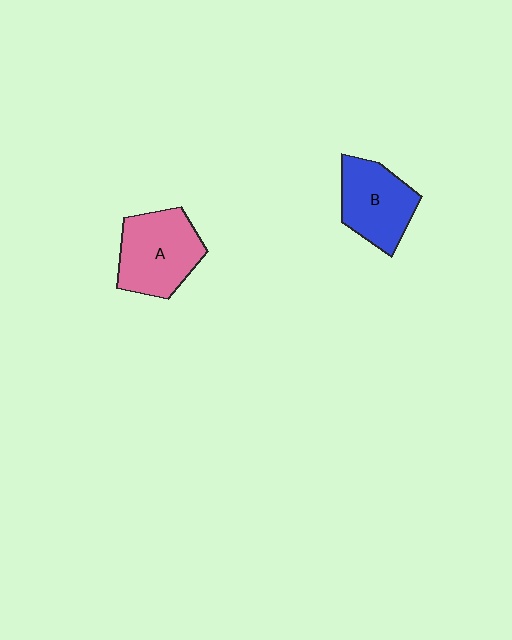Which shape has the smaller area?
Shape B (blue).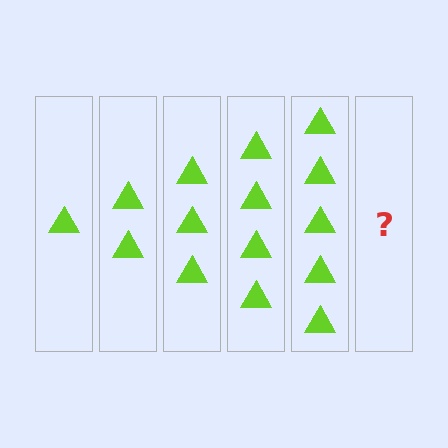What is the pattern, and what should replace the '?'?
The pattern is that each step adds one more triangle. The '?' should be 6 triangles.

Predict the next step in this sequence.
The next step is 6 triangles.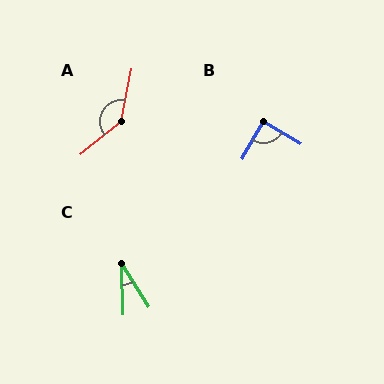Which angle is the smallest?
C, at approximately 31 degrees.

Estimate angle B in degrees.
Approximately 89 degrees.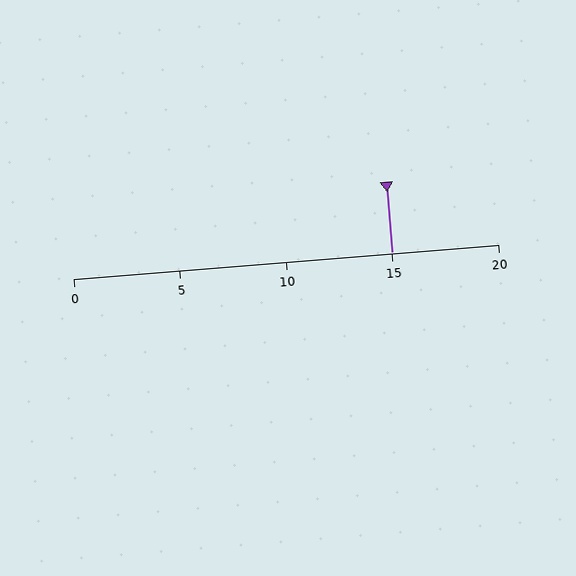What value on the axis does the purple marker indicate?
The marker indicates approximately 15.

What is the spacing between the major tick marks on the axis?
The major ticks are spaced 5 apart.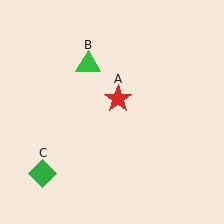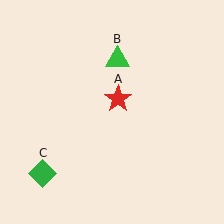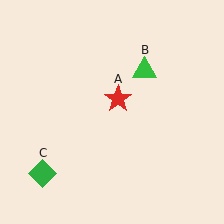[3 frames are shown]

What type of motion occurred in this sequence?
The green triangle (object B) rotated clockwise around the center of the scene.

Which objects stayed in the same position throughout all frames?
Red star (object A) and green diamond (object C) remained stationary.